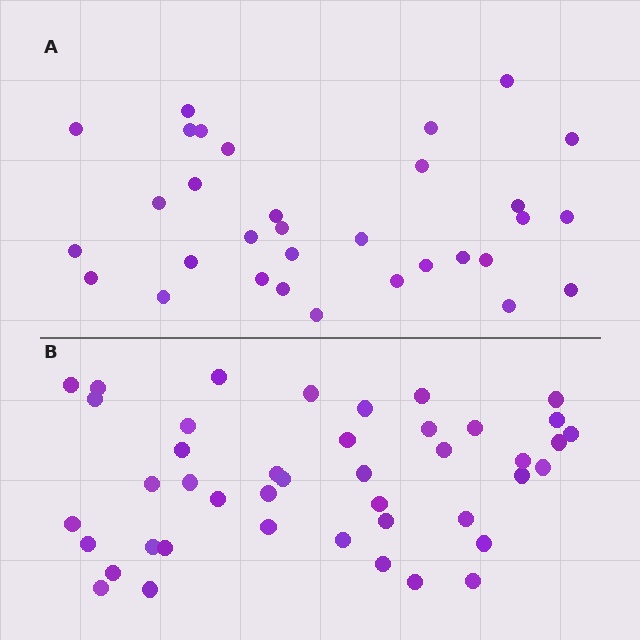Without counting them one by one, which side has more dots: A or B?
Region B (the bottom region) has more dots.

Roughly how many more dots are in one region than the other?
Region B has roughly 12 or so more dots than region A.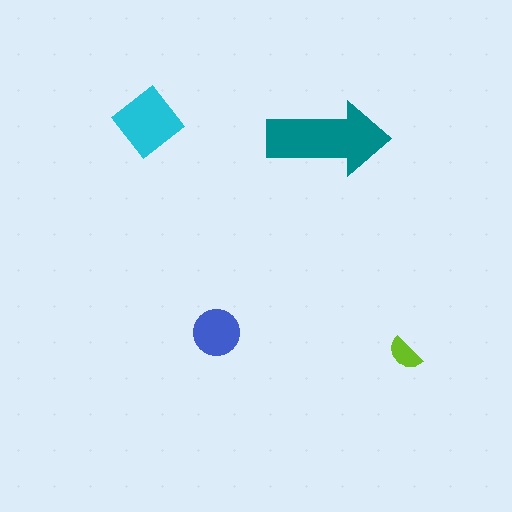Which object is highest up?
The cyan diamond is topmost.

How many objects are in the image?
There are 4 objects in the image.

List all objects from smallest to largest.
The lime semicircle, the blue circle, the cyan diamond, the teal arrow.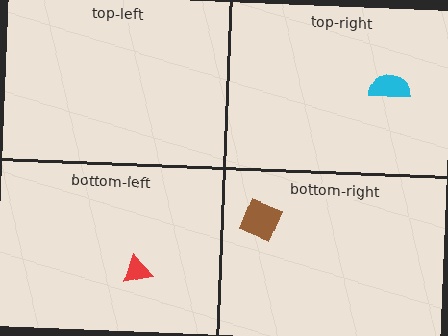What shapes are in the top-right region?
The cyan semicircle.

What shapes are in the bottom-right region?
The brown diamond.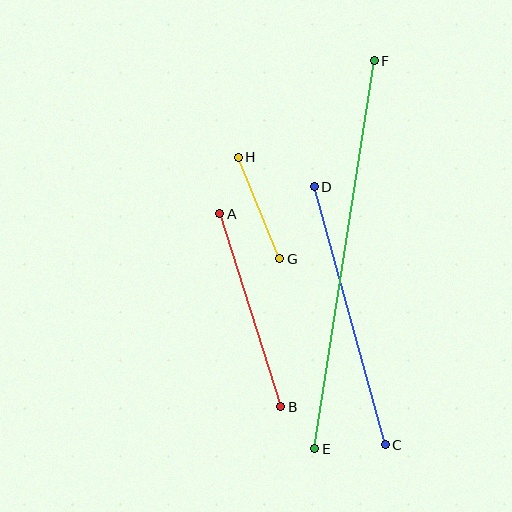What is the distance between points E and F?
The distance is approximately 393 pixels.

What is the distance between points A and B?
The distance is approximately 202 pixels.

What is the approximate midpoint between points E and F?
The midpoint is at approximately (345, 255) pixels.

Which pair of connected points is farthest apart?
Points E and F are farthest apart.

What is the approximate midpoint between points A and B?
The midpoint is at approximately (250, 310) pixels.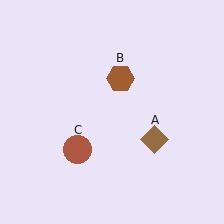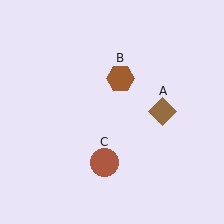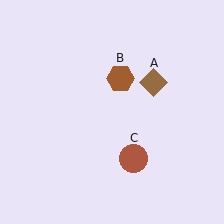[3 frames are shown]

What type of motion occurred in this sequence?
The brown diamond (object A), brown circle (object C) rotated counterclockwise around the center of the scene.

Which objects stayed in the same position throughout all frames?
Brown hexagon (object B) remained stationary.